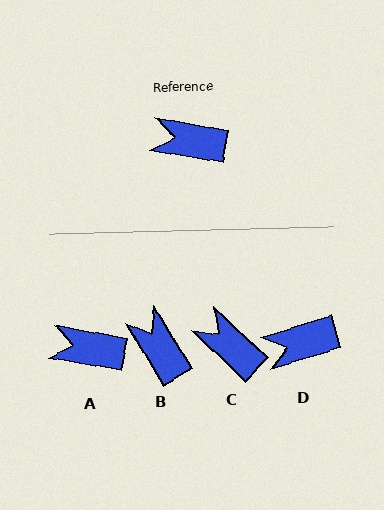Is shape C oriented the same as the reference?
No, it is off by about 33 degrees.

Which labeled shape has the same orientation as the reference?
A.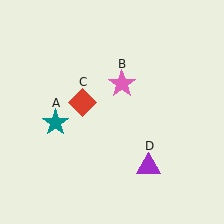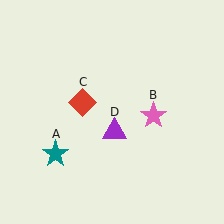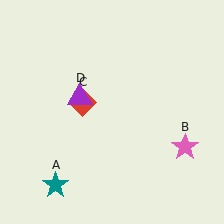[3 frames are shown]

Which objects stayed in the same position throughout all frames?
Red diamond (object C) remained stationary.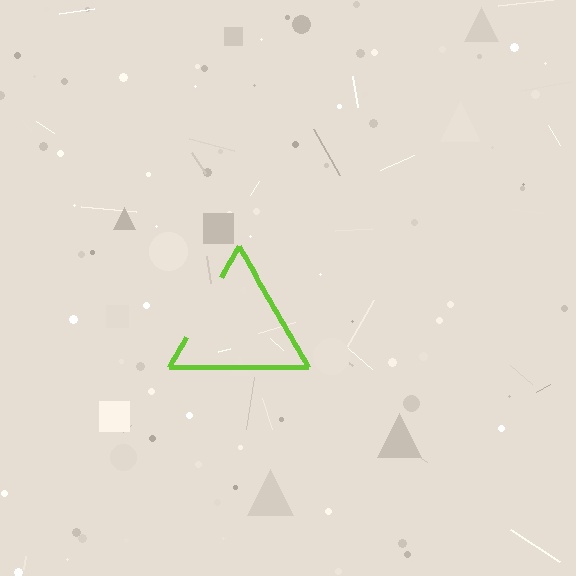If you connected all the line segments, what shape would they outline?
They would outline a triangle.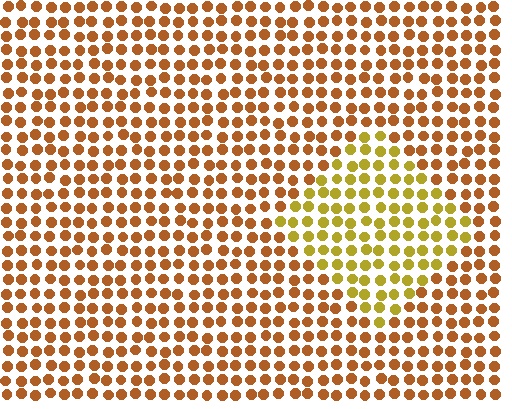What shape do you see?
I see a diamond.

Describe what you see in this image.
The image is filled with small brown elements in a uniform arrangement. A diamond-shaped region is visible where the elements are tinted to a slightly different hue, forming a subtle color boundary.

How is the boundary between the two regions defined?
The boundary is defined purely by a slight shift in hue (about 31 degrees). Spacing, size, and orientation are identical on both sides.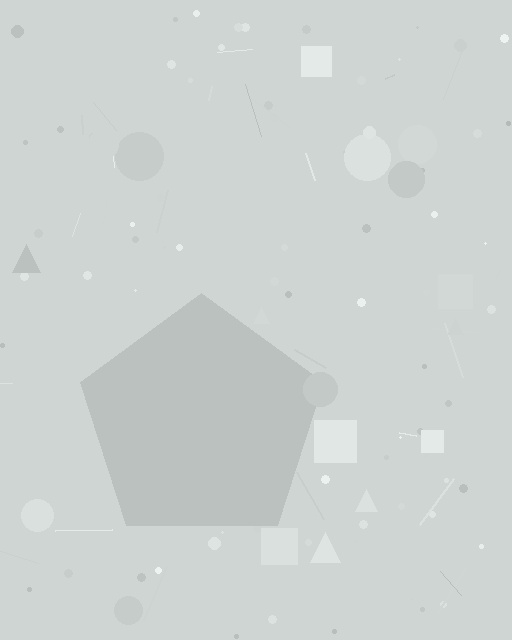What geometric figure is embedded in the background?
A pentagon is embedded in the background.